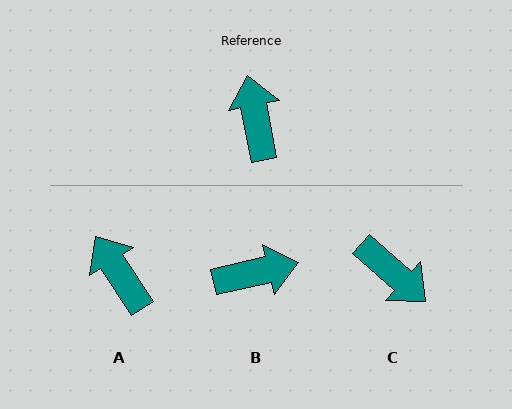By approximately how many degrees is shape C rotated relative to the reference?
Approximately 142 degrees clockwise.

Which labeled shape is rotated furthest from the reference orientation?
C, about 142 degrees away.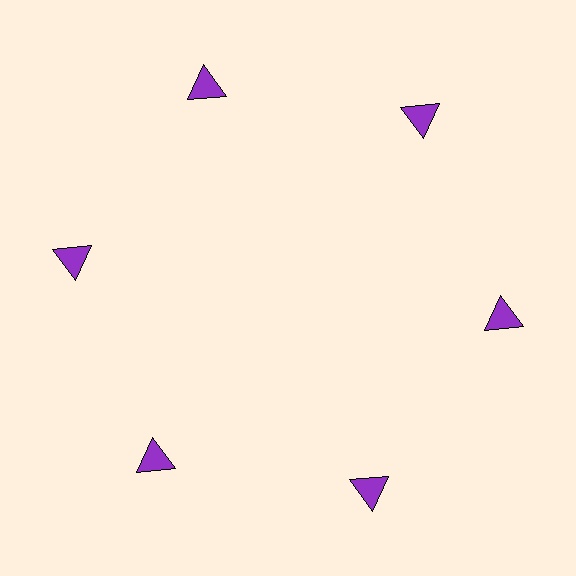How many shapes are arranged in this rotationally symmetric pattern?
There are 6 shapes, arranged in 6 groups of 1.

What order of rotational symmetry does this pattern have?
This pattern has 6-fold rotational symmetry.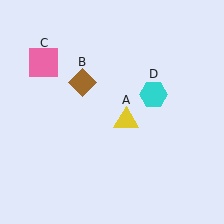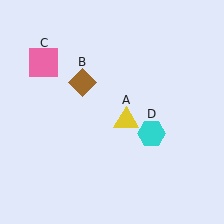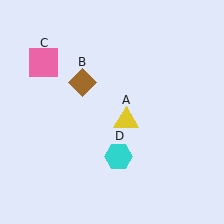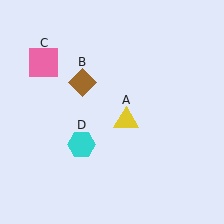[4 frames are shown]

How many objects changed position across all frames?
1 object changed position: cyan hexagon (object D).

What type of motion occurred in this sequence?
The cyan hexagon (object D) rotated clockwise around the center of the scene.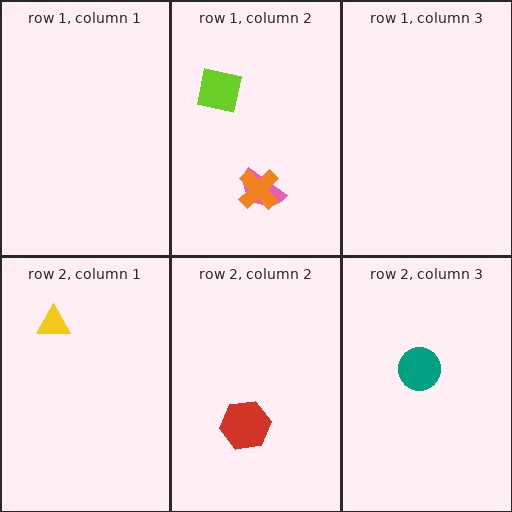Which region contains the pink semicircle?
The row 1, column 2 region.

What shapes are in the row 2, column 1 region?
The yellow triangle.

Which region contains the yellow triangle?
The row 2, column 1 region.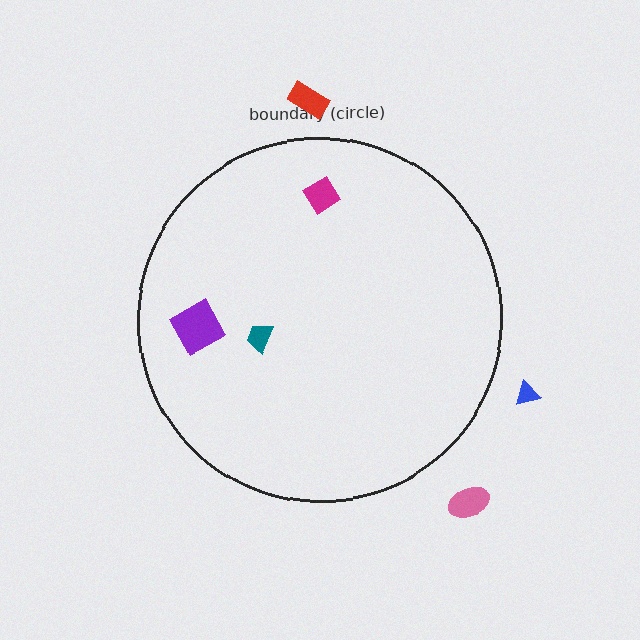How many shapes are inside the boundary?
3 inside, 3 outside.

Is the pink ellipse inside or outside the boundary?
Outside.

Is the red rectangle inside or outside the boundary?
Outside.